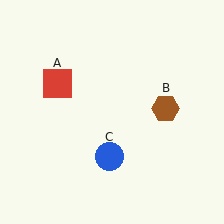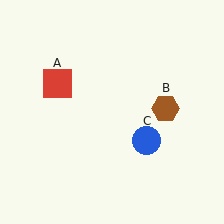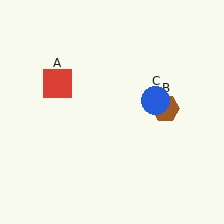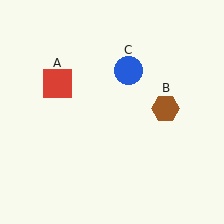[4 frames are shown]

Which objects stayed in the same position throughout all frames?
Red square (object A) and brown hexagon (object B) remained stationary.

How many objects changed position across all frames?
1 object changed position: blue circle (object C).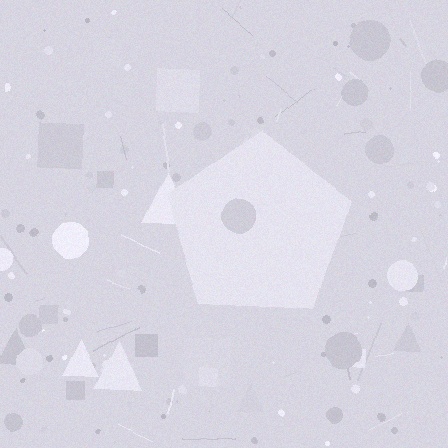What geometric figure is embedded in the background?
A pentagon is embedded in the background.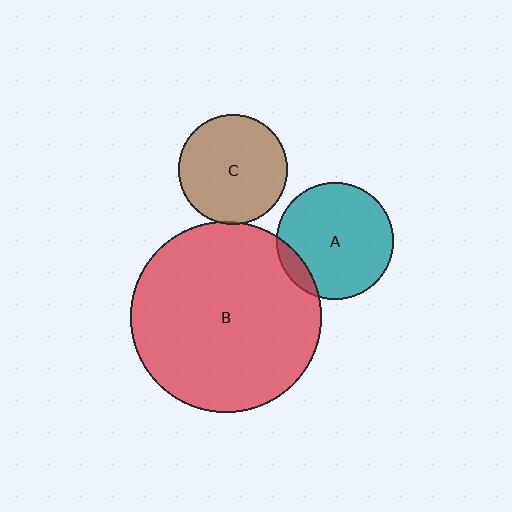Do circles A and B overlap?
Yes.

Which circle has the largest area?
Circle B (red).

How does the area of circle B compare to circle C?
Approximately 3.1 times.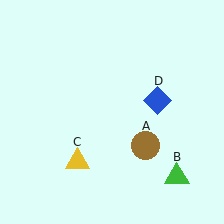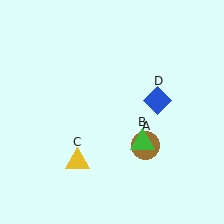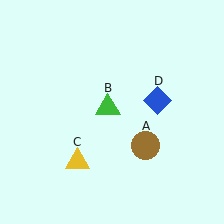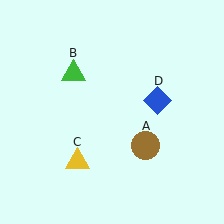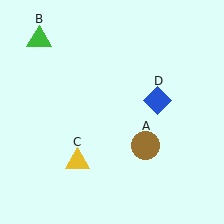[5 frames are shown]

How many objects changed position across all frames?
1 object changed position: green triangle (object B).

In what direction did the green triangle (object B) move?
The green triangle (object B) moved up and to the left.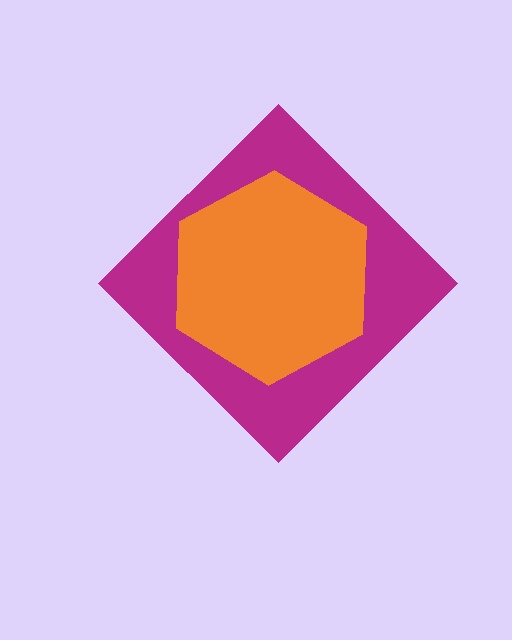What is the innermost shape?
The orange hexagon.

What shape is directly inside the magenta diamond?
The orange hexagon.